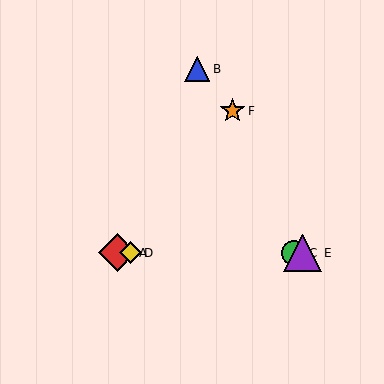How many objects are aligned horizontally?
4 objects (A, C, D, E) are aligned horizontally.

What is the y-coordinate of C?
Object C is at y≈253.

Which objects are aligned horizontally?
Objects A, C, D, E are aligned horizontally.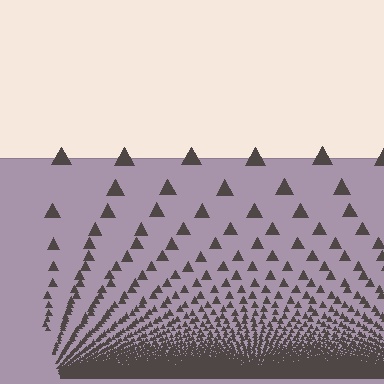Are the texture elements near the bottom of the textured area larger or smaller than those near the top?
Smaller. The gradient is inverted — elements near the bottom are smaller and denser.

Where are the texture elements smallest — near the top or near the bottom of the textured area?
Near the bottom.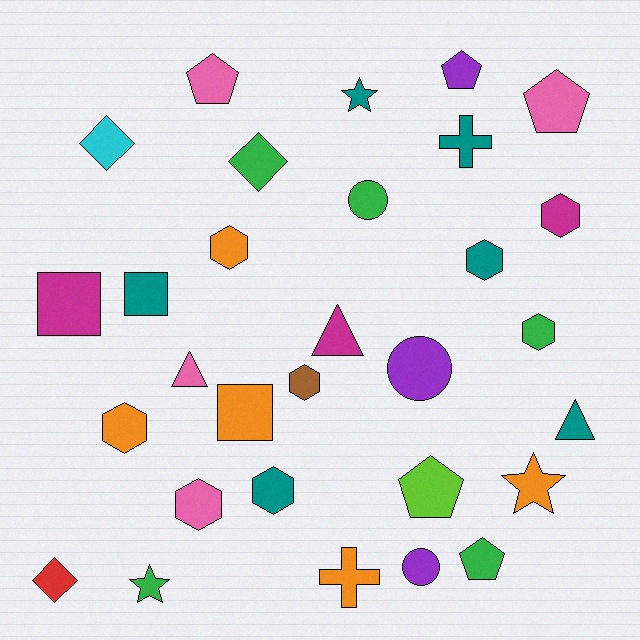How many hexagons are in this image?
There are 8 hexagons.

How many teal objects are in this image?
There are 6 teal objects.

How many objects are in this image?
There are 30 objects.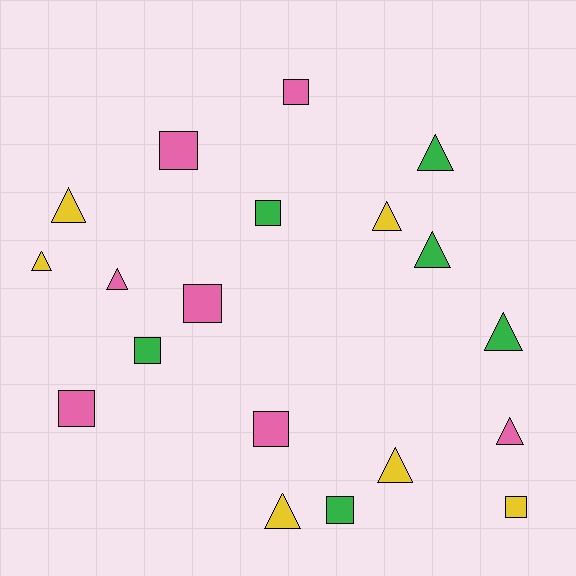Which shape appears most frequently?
Triangle, with 10 objects.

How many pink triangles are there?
There are 2 pink triangles.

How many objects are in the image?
There are 19 objects.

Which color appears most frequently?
Pink, with 7 objects.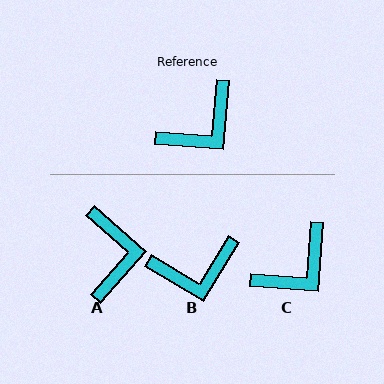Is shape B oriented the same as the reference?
No, it is off by about 27 degrees.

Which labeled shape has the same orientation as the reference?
C.